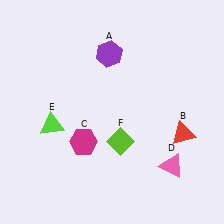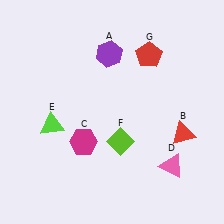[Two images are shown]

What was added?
A red pentagon (G) was added in Image 2.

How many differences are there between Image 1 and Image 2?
There is 1 difference between the two images.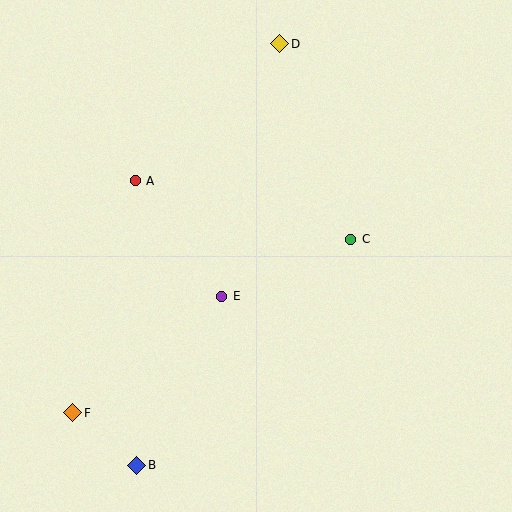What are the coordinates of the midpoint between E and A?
The midpoint between E and A is at (178, 239).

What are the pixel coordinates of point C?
Point C is at (351, 239).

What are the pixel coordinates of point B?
Point B is at (137, 465).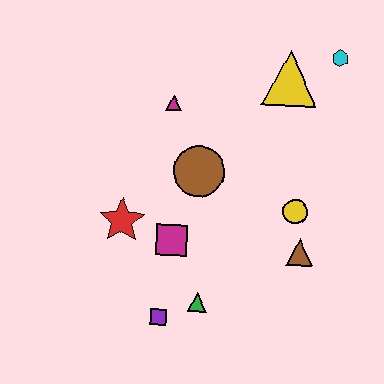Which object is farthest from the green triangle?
The cyan hexagon is farthest from the green triangle.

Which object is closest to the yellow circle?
The brown triangle is closest to the yellow circle.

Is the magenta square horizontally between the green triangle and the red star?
Yes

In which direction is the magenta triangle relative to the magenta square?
The magenta triangle is above the magenta square.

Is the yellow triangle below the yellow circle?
No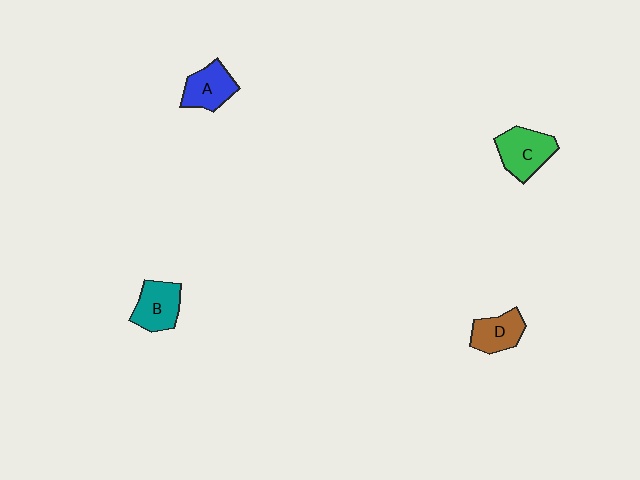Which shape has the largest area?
Shape C (green).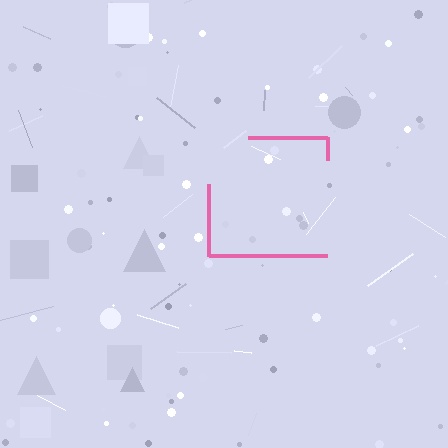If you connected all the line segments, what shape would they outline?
They would outline a square.